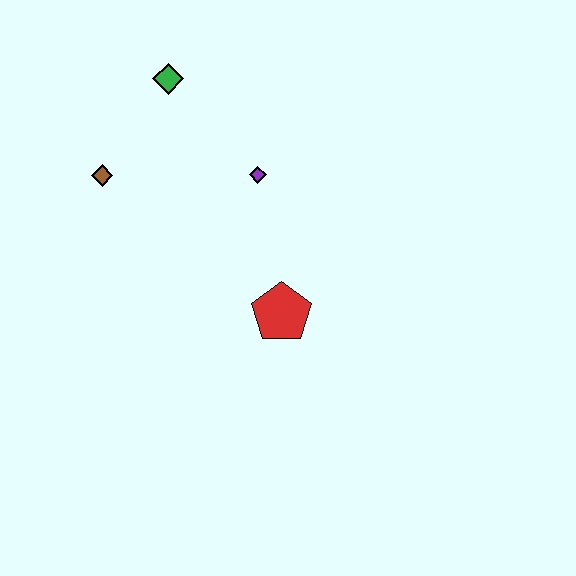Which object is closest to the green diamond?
The brown diamond is closest to the green diamond.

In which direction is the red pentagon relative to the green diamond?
The red pentagon is below the green diamond.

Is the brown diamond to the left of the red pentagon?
Yes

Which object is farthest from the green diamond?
The red pentagon is farthest from the green diamond.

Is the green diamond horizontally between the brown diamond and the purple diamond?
Yes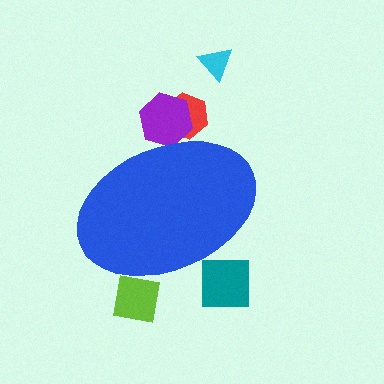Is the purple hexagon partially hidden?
Yes, the purple hexagon is partially hidden behind the blue ellipse.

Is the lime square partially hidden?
Yes, the lime square is partially hidden behind the blue ellipse.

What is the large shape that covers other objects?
A blue ellipse.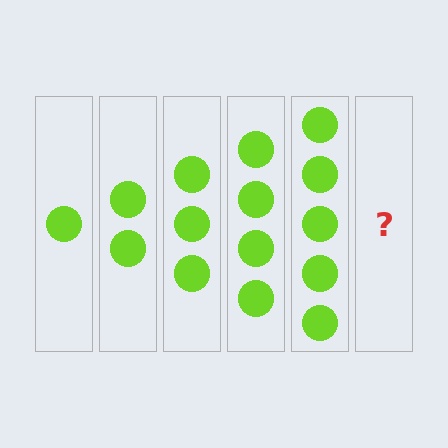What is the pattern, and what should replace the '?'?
The pattern is that each step adds one more circle. The '?' should be 6 circles.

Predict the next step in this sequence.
The next step is 6 circles.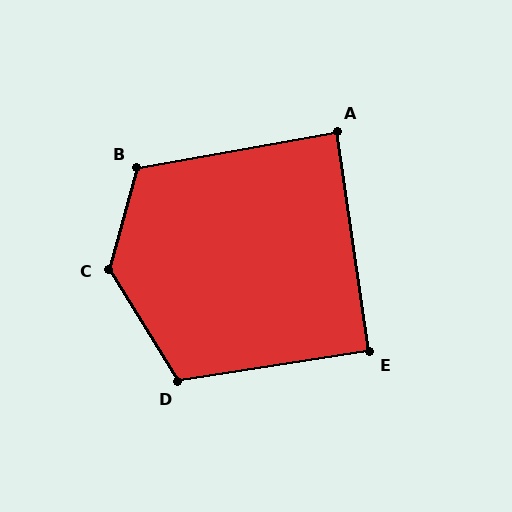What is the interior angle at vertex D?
Approximately 113 degrees (obtuse).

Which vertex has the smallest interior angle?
A, at approximately 88 degrees.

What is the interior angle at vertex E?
Approximately 91 degrees (approximately right).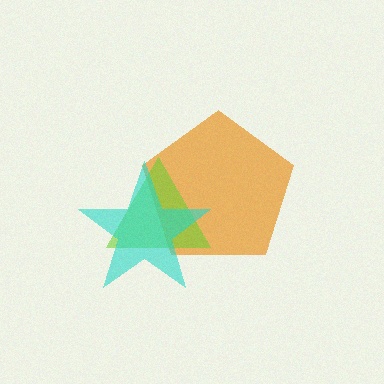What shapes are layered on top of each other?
The layered shapes are: an orange pentagon, a lime triangle, a cyan star.